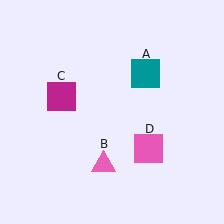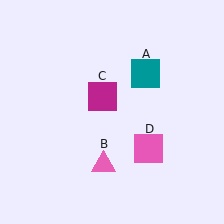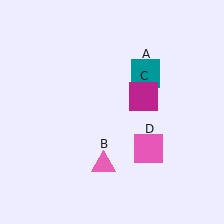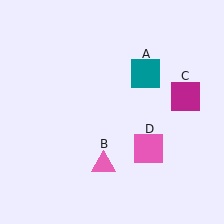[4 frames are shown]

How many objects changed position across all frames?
1 object changed position: magenta square (object C).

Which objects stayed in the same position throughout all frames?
Teal square (object A) and pink triangle (object B) and pink square (object D) remained stationary.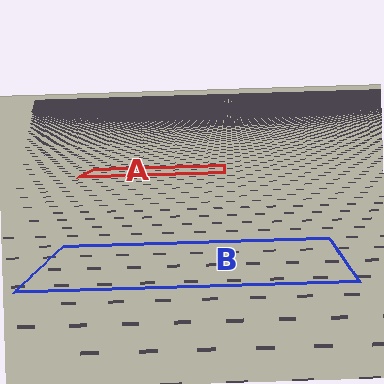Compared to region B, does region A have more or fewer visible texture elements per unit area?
Region A has more texture elements per unit area — they are packed more densely because it is farther away.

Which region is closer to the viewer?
Region B is closer. The texture elements there are larger and more spread out.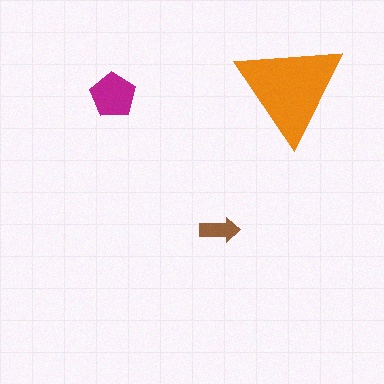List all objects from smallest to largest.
The brown arrow, the magenta pentagon, the orange triangle.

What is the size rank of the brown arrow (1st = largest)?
3rd.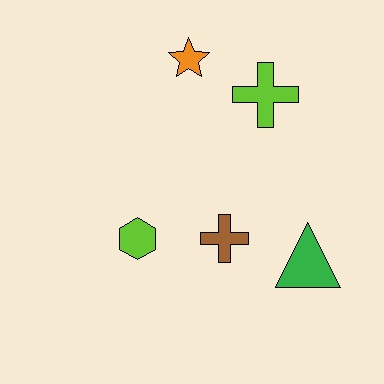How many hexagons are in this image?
There is 1 hexagon.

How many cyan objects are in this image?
There are no cyan objects.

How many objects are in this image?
There are 5 objects.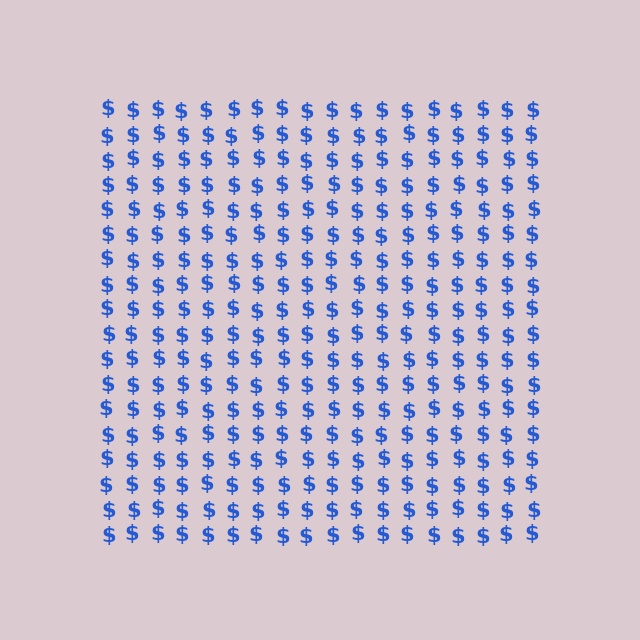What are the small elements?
The small elements are dollar signs.